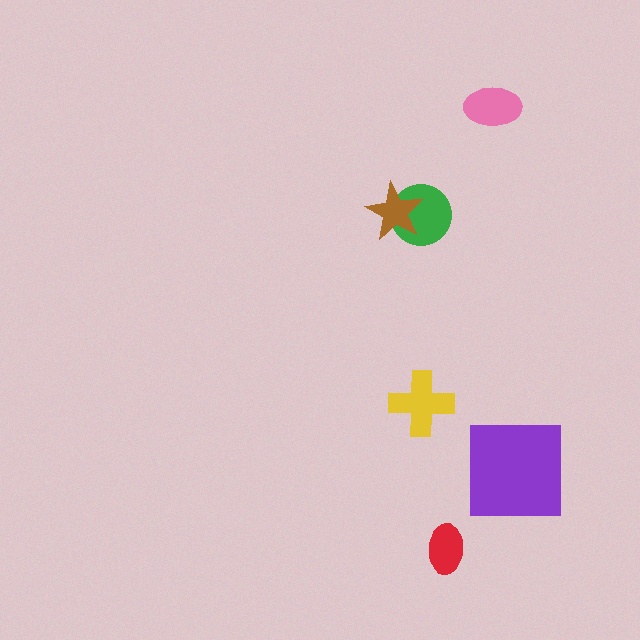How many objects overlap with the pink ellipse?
0 objects overlap with the pink ellipse.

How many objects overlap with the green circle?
1 object overlaps with the green circle.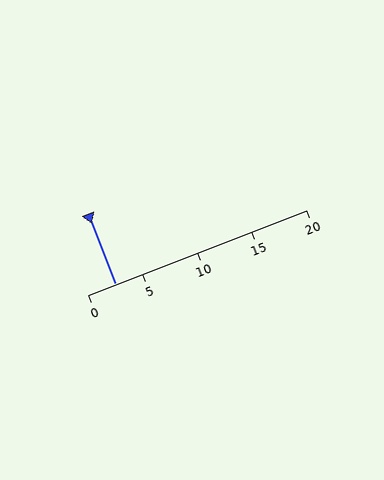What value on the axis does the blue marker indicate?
The marker indicates approximately 2.5.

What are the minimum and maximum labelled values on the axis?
The axis runs from 0 to 20.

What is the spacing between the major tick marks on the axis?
The major ticks are spaced 5 apart.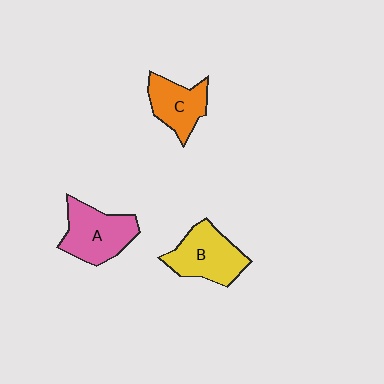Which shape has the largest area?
Shape A (pink).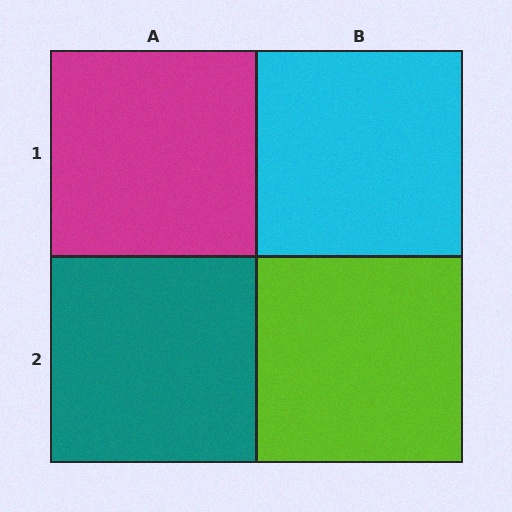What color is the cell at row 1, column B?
Cyan.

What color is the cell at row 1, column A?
Magenta.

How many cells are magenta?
1 cell is magenta.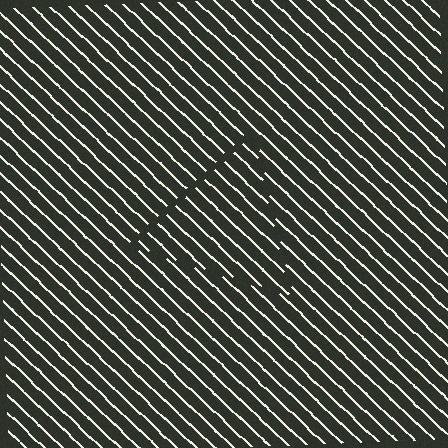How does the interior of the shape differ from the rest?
The interior of the shape contains the same grating, shifted by half a period — the contour is defined by the phase discontinuity where line-ends from the inner and outer gratings abut.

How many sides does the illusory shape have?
3 sides — the line-ends trace a triangle.